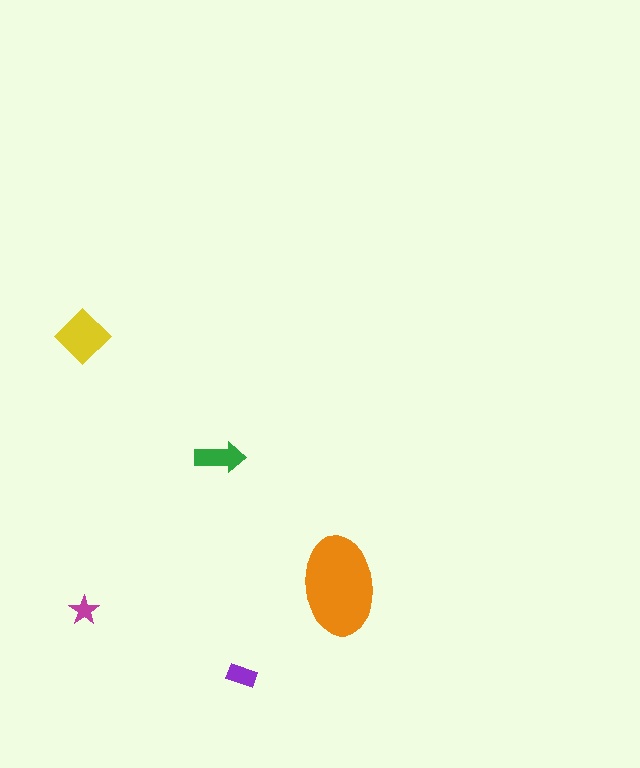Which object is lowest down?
The purple rectangle is bottommost.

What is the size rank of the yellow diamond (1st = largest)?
2nd.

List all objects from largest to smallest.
The orange ellipse, the yellow diamond, the green arrow, the purple rectangle, the magenta star.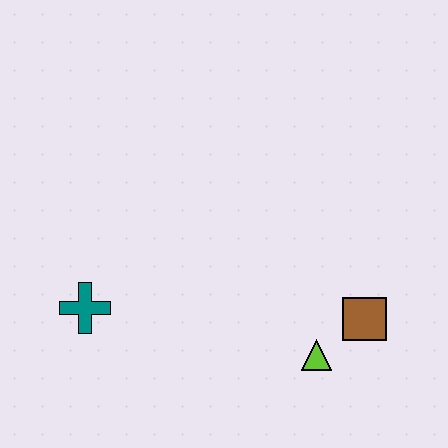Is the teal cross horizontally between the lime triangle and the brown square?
No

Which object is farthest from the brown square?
The teal cross is farthest from the brown square.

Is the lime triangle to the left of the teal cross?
No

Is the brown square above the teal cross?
No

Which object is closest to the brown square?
The lime triangle is closest to the brown square.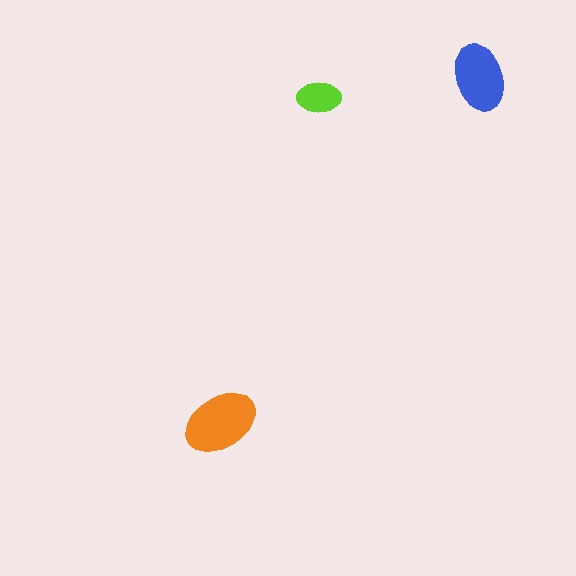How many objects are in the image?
There are 3 objects in the image.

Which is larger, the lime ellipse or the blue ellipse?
The blue one.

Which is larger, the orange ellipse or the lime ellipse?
The orange one.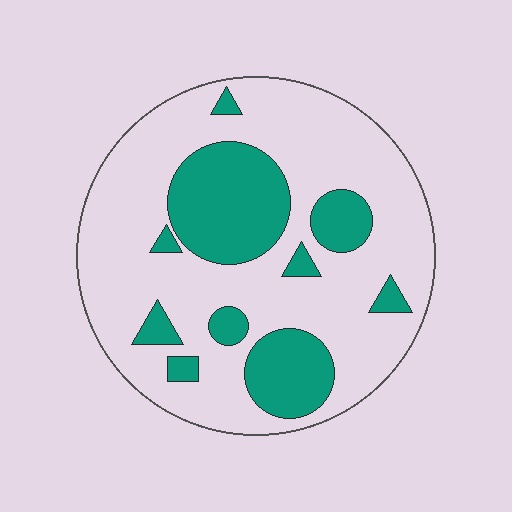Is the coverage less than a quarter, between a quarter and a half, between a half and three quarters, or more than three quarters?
Between a quarter and a half.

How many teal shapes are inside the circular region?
10.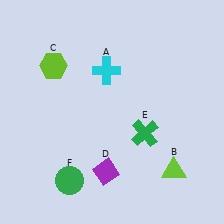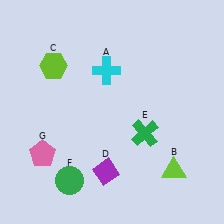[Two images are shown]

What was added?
A pink pentagon (G) was added in Image 2.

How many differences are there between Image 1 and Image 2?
There is 1 difference between the two images.